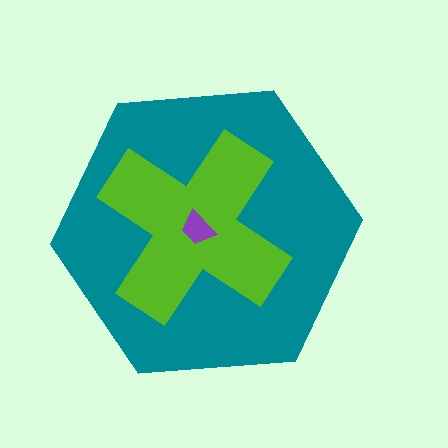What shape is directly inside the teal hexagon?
The lime cross.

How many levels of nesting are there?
3.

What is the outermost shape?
The teal hexagon.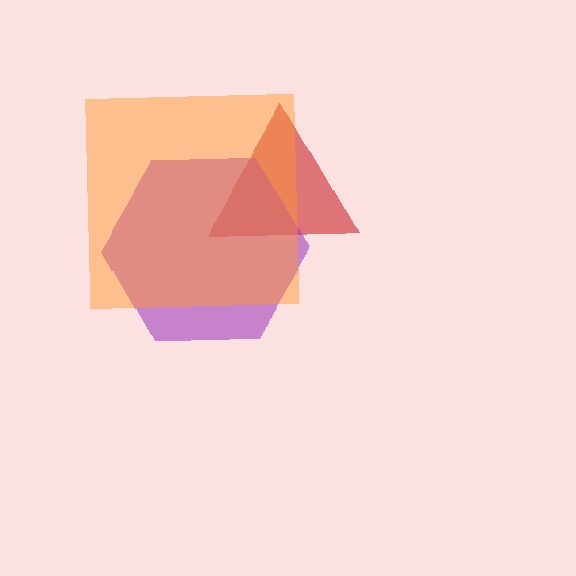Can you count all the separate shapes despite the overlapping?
Yes, there are 3 separate shapes.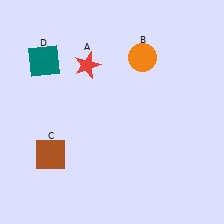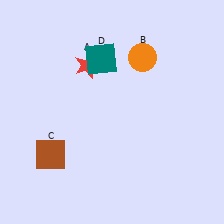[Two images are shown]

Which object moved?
The teal square (D) moved right.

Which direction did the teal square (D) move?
The teal square (D) moved right.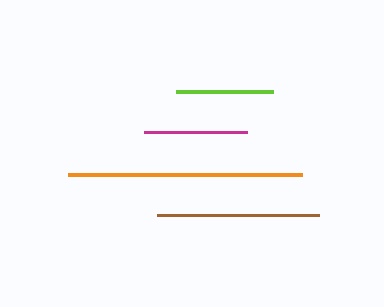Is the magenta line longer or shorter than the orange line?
The orange line is longer than the magenta line.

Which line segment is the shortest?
The lime line is the shortest at approximately 98 pixels.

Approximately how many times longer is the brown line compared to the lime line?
The brown line is approximately 1.7 times the length of the lime line.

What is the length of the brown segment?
The brown segment is approximately 162 pixels long.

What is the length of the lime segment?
The lime segment is approximately 98 pixels long.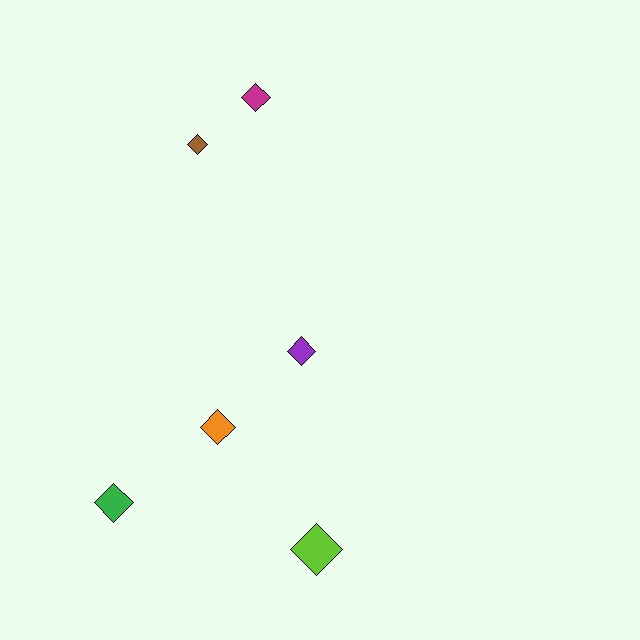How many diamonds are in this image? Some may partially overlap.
There are 6 diamonds.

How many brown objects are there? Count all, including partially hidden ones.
There is 1 brown object.